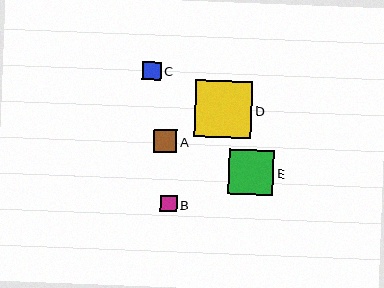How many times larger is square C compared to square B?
Square C is approximately 1.1 times the size of square B.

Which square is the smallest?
Square B is the smallest with a size of approximately 17 pixels.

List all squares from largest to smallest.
From largest to smallest: D, E, A, C, B.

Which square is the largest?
Square D is the largest with a size of approximately 57 pixels.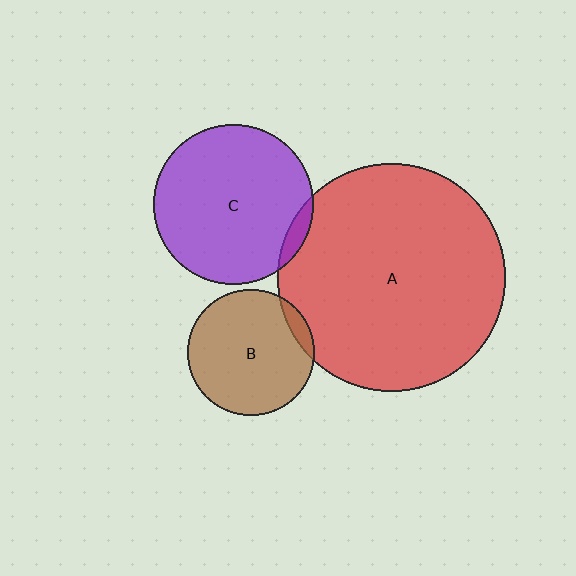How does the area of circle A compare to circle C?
Approximately 2.0 times.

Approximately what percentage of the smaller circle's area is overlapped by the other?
Approximately 5%.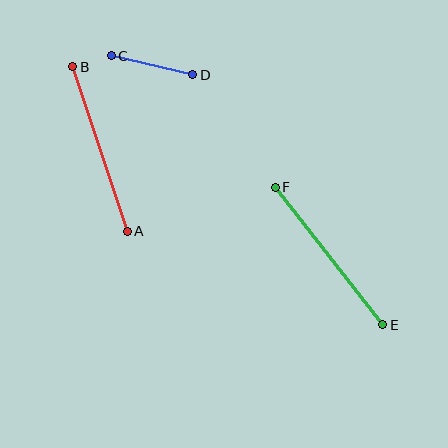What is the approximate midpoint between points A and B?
The midpoint is at approximately (100, 149) pixels.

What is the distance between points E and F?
The distance is approximately 175 pixels.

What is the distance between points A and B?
The distance is approximately 173 pixels.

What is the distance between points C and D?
The distance is approximately 83 pixels.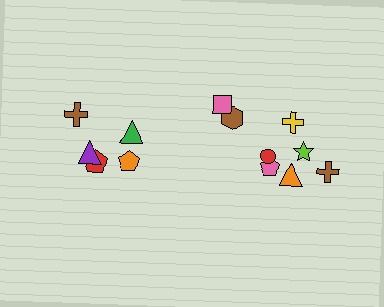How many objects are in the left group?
There are 5 objects.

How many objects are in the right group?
There are 8 objects.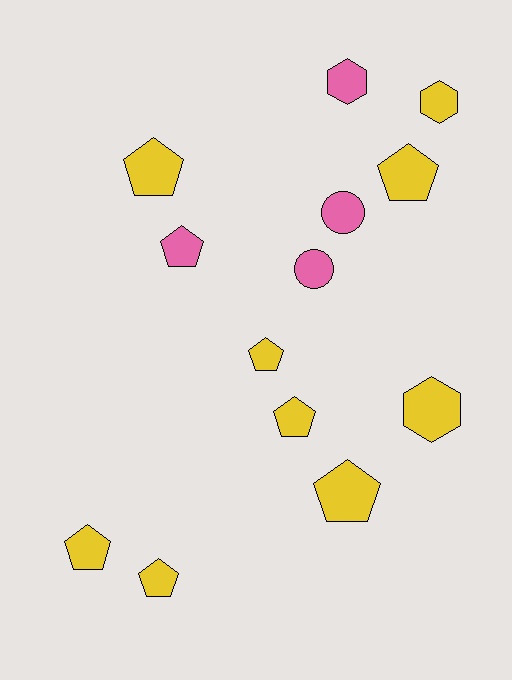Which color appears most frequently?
Yellow, with 9 objects.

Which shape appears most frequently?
Pentagon, with 8 objects.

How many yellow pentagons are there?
There are 7 yellow pentagons.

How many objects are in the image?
There are 13 objects.